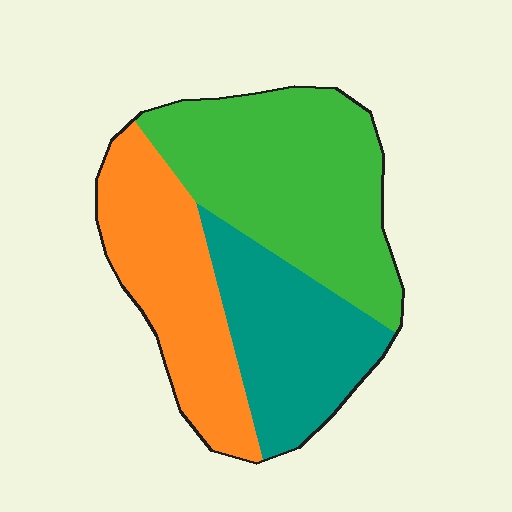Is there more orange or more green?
Green.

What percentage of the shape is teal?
Teal takes up about one quarter (1/4) of the shape.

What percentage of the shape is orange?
Orange takes up about one third (1/3) of the shape.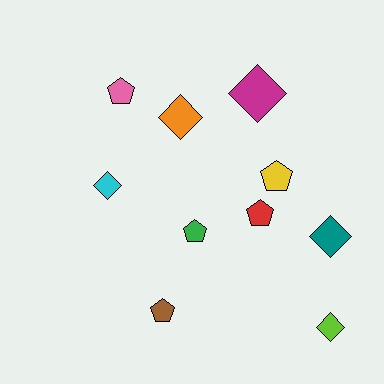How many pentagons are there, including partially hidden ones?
There are 5 pentagons.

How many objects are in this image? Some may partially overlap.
There are 10 objects.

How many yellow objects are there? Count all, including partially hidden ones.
There is 1 yellow object.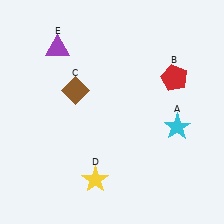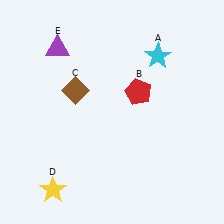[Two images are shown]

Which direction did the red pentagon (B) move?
The red pentagon (B) moved left.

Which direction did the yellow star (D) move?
The yellow star (D) moved left.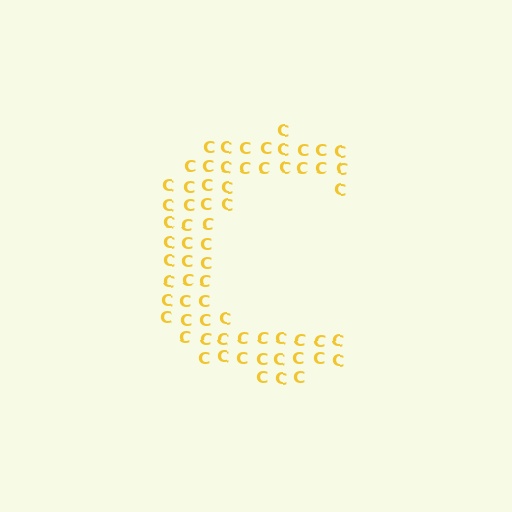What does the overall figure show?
The overall figure shows the letter C.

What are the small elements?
The small elements are letter C's.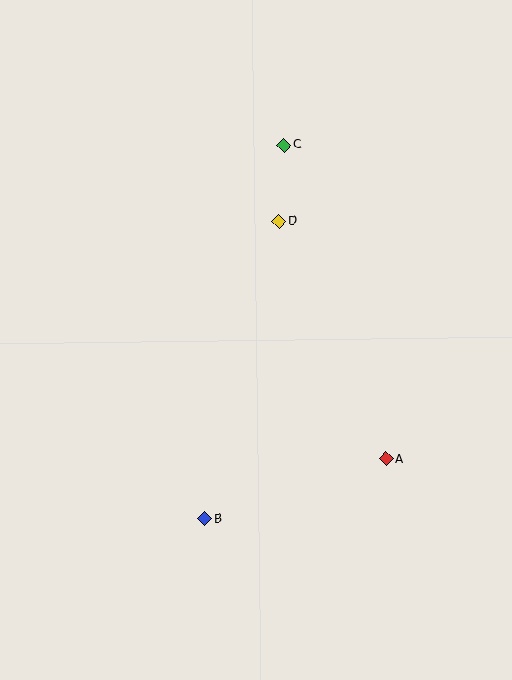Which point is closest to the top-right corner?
Point C is closest to the top-right corner.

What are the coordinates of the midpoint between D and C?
The midpoint between D and C is at (282, 183).